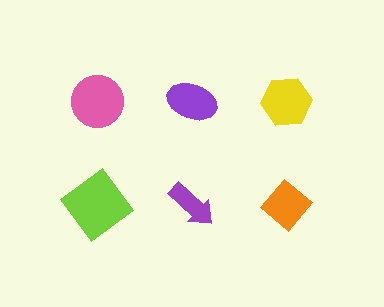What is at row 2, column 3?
An orange diamond.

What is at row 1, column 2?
A purple ellipse.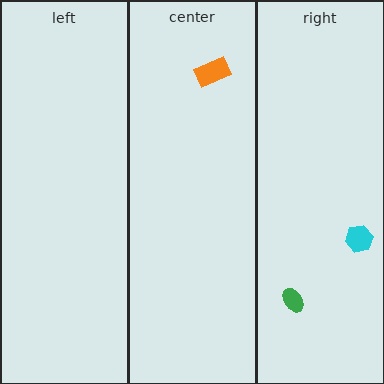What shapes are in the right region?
The green ellipse, the cyan hexagon.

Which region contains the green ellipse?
The right region.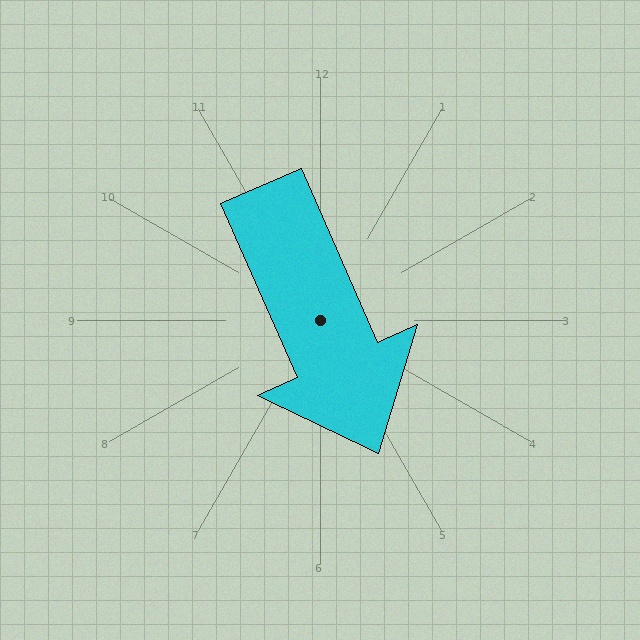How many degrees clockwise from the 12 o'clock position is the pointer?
Approximately 156 degrees.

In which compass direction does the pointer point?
Southeast.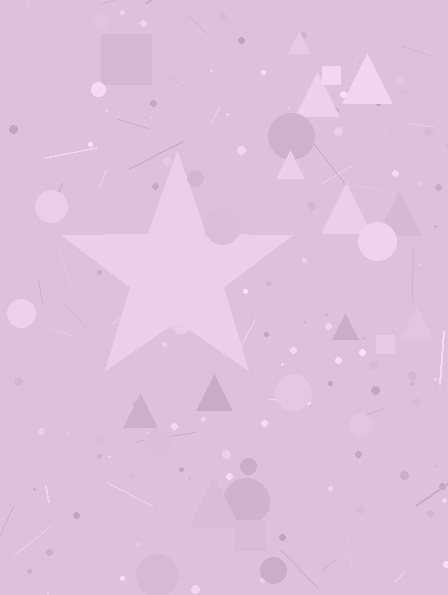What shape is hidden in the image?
A star is hidden in the image.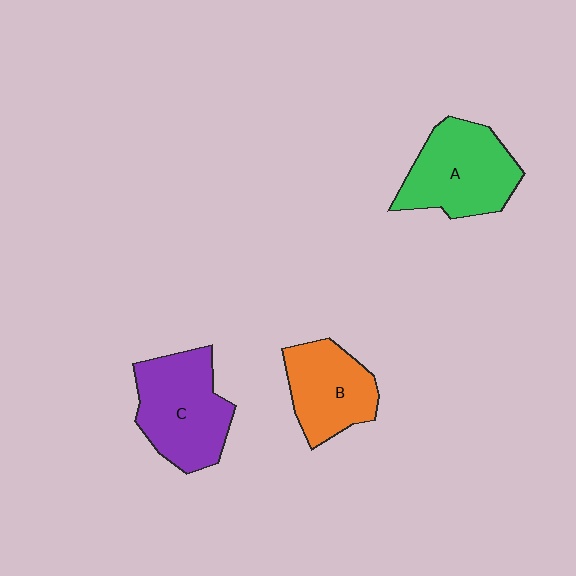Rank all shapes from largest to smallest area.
From largest to smallest: C (purple), A (green), B (orange).